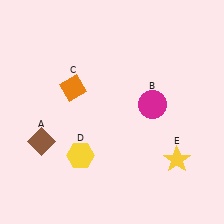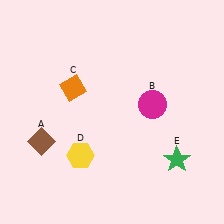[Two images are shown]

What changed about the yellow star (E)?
In Image 1, E is yellow. In Image 2, it changed to green.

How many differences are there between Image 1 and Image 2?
There is 1 difference between the two images.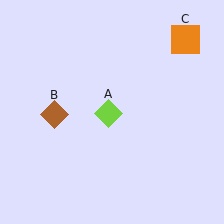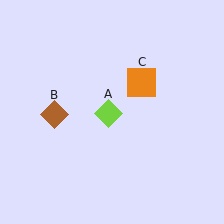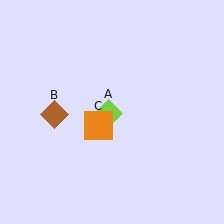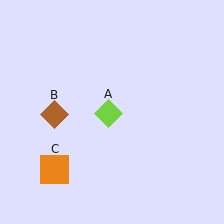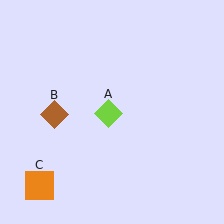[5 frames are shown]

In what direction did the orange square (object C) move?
The orange square (object C) moved down and to the left.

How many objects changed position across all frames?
1 object changed position: orange square (object C).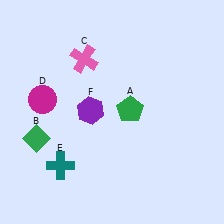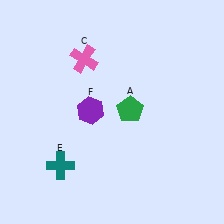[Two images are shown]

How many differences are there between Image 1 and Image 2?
There are 2 differences between the two images.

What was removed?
The magenta circle (D), the green diamond (B) were removed in Image 2.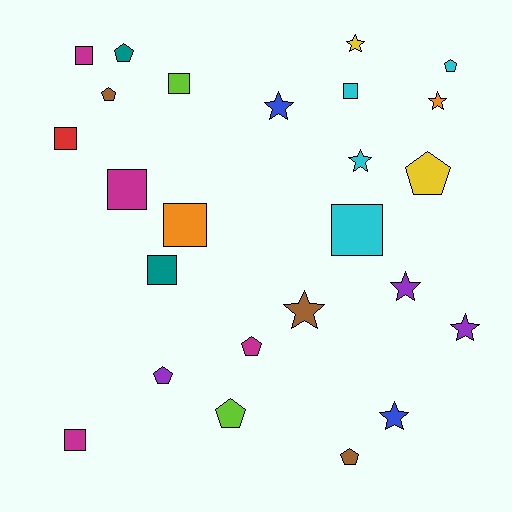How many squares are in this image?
There are 9 squares.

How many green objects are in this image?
There are no green objects.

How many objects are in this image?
There are 25 objects.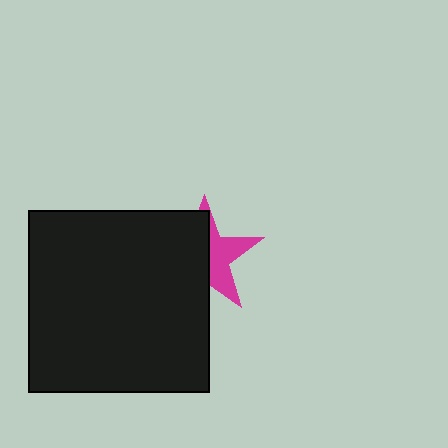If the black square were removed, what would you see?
You would see the complete magenta star.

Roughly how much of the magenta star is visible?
A small part of it is visible (roughly 43%).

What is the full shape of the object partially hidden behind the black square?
The partially hidden object is a magenta star.